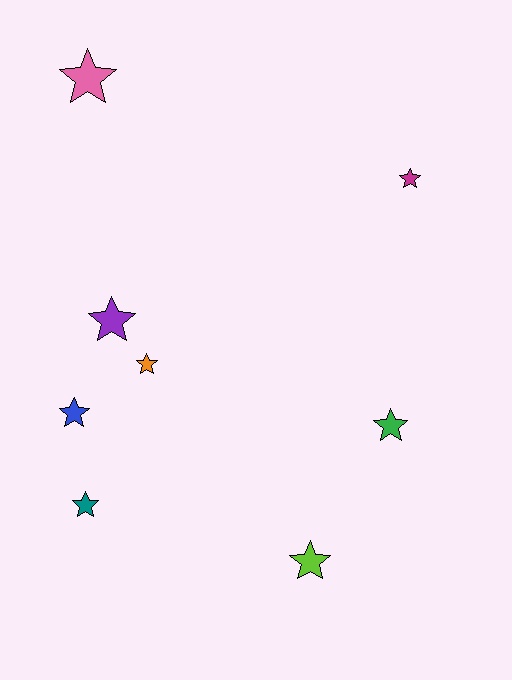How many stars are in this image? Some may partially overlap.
There are 8 stars.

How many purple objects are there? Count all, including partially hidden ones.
There is 1 purple object.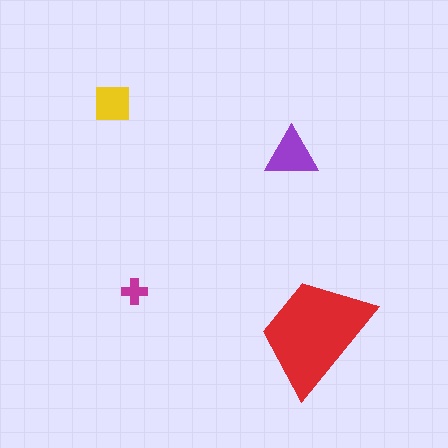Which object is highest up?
The yellow square is topmost.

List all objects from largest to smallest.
The red trapezoid, the purple triangle, the yellow square, the magenta cross.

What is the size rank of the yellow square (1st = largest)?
3rd.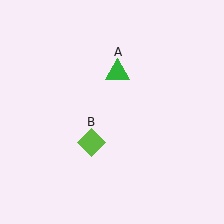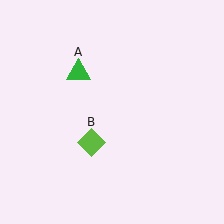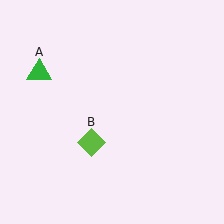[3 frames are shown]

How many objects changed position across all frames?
1 object changed position: green triangle (object A).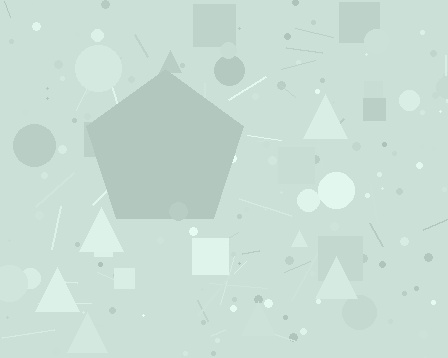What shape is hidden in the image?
A pentagon is hidden in the image.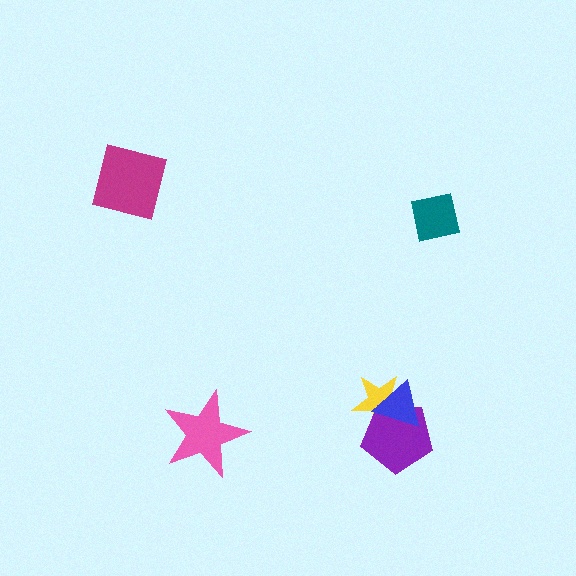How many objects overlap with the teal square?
0 objects overlap with the teal square.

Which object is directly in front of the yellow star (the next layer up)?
The purple pentagon is directly in front of the yellow star.